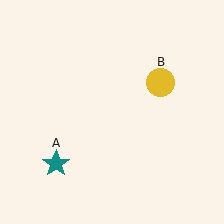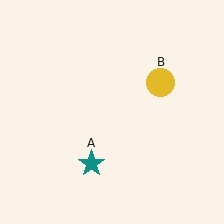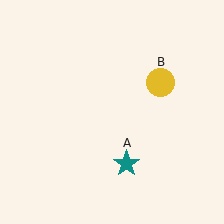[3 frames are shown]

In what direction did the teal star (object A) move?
The teal star (object A) moved right.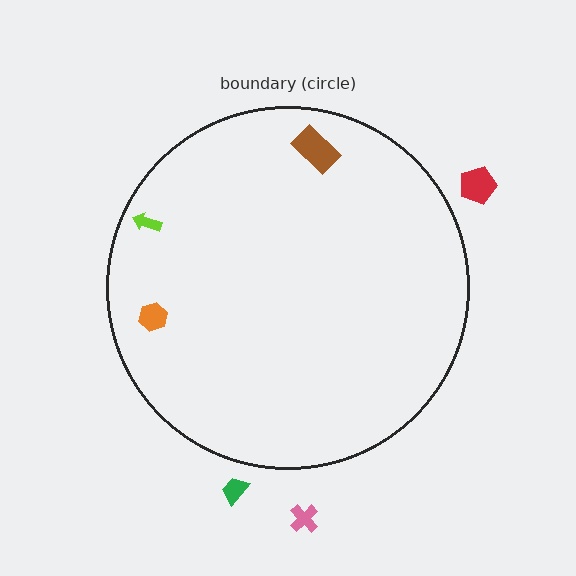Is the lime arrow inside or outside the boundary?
Inside.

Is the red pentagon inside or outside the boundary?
Outside.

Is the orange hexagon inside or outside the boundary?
Inside.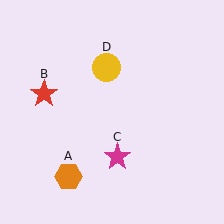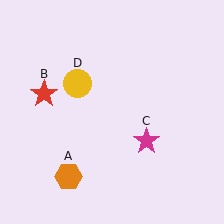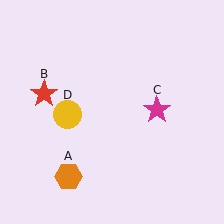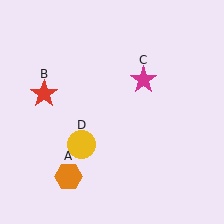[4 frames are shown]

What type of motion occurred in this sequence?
The magenta star (object C), yellow circle (object D) rotated counterclockwise around the center of the scene.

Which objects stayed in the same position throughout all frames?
Orange hexagon (object A) and red star (object B) remained stationary.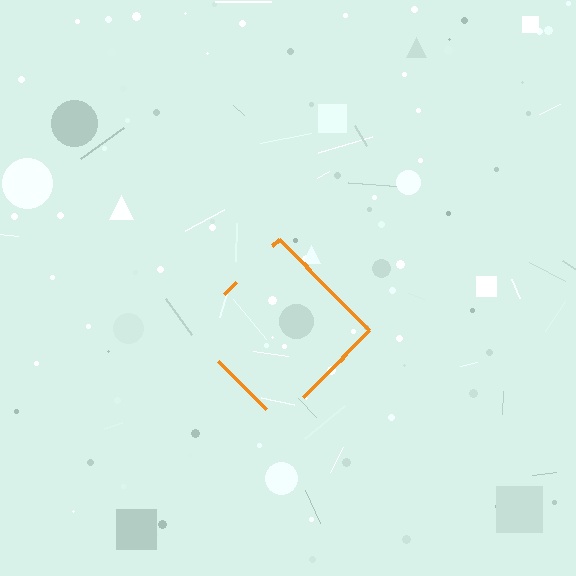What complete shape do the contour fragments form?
The contour fragments form a diamond.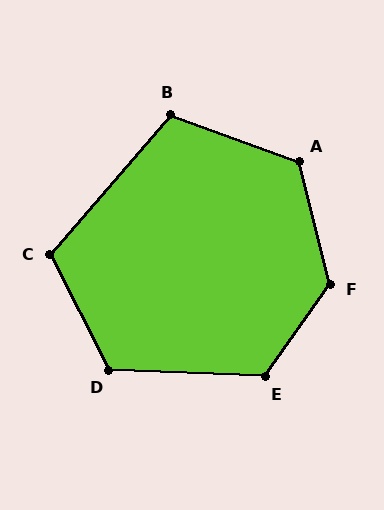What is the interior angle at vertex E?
Approximately 123 degrees (obtuse).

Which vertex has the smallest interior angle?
B, at approximately 111 degrees.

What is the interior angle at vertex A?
Approximately 125 degrees (obtuse).